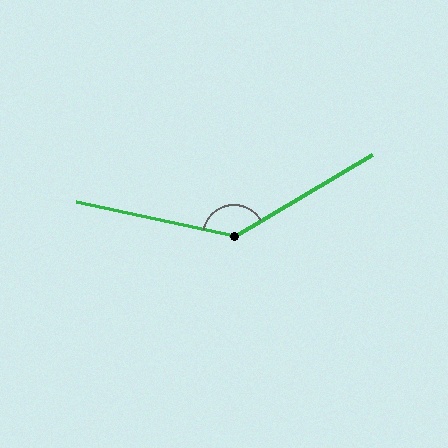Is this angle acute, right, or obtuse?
It is obtuse.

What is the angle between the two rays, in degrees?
Approximately 137 degrees.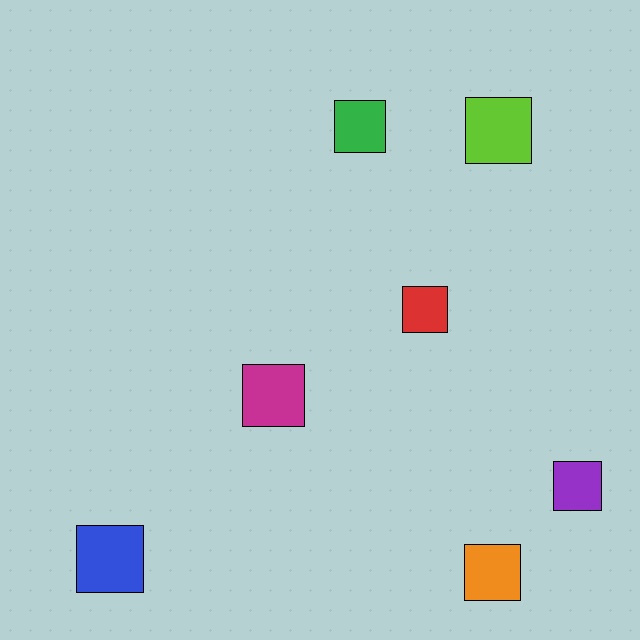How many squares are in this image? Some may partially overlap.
There are 7 squares.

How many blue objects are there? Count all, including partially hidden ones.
There is 1 blue object.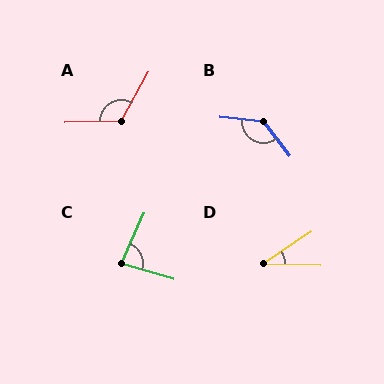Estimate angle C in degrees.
Approximately 82 degrees.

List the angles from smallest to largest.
D (36°), C (82°), A (121°), B (134°).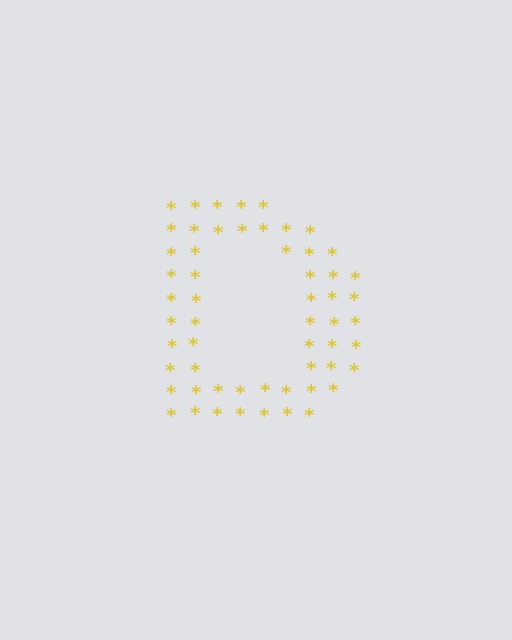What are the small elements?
The small elements are asterisks.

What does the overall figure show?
The overall figure shows the letter D.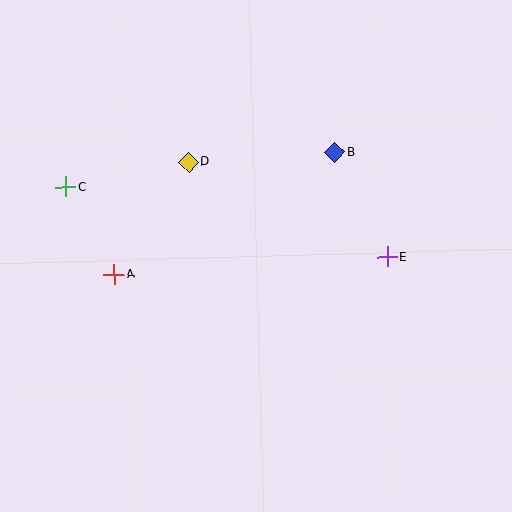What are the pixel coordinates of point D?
Point D is at (189, 162).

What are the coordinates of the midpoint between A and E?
The midpoint between A and E is at (251, 266).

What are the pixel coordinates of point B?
Point B is at (335, 153).